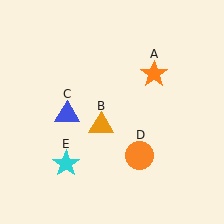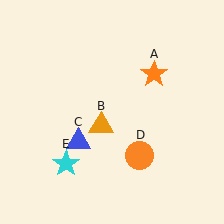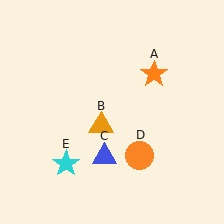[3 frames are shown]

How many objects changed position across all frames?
1 object changed position: blue triangle (object C).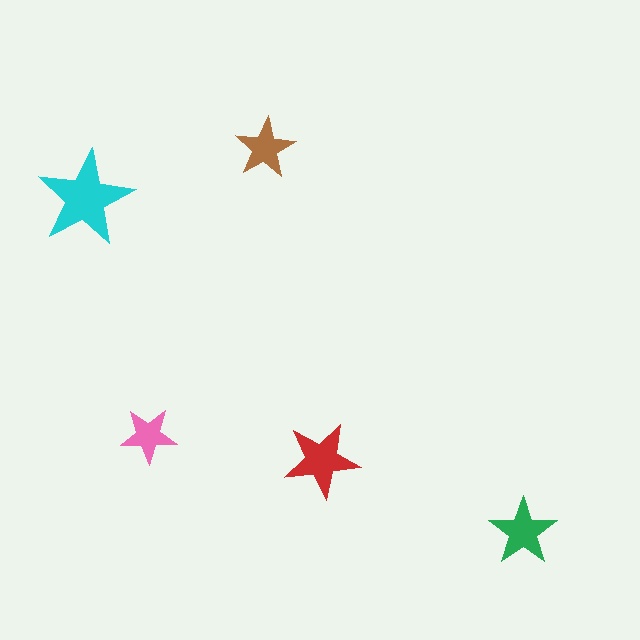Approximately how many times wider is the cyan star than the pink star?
About 1.5 times wider.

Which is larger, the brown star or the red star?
The red one.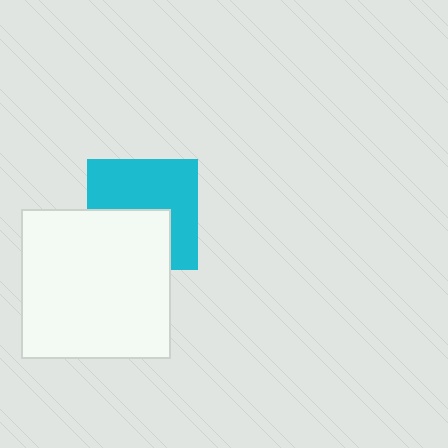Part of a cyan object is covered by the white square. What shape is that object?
It is a square.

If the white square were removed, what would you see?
You would see the complete cyan square.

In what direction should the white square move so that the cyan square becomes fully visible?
The white square should move down. That is the shortest direction to clear the overlap and leave the cyan square fully visible.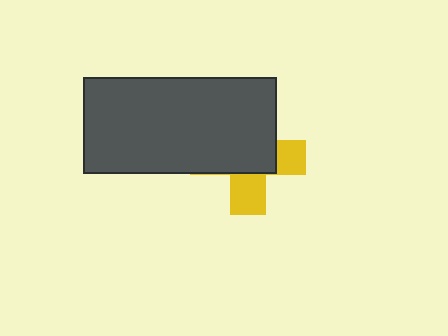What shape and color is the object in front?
The object in front is a dark gray rectangle.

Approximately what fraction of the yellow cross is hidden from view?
Roughly 63% of the yellow cross is hidden behind the dark gray rectangle.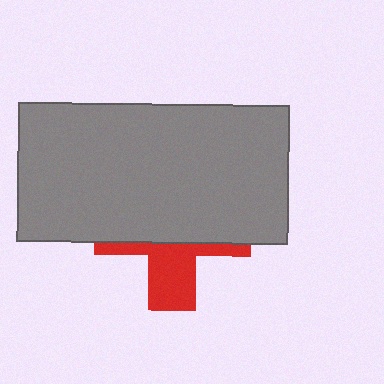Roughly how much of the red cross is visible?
A small part of it is visible (roughly 36%).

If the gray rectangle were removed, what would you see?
You would see the complete red cross.